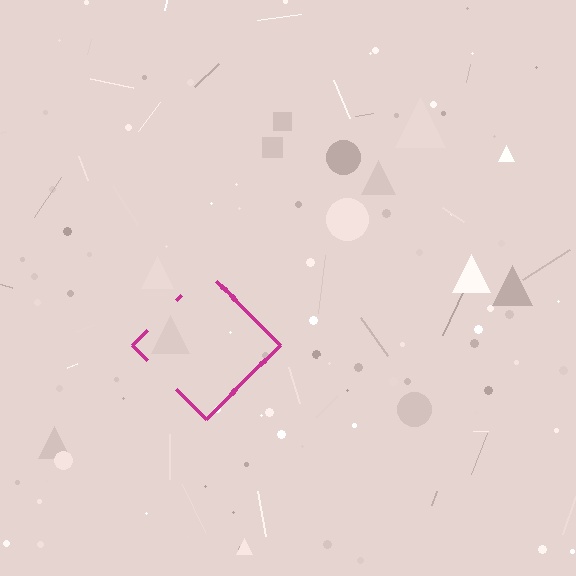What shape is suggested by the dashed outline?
The dashed outline suggests a diamond.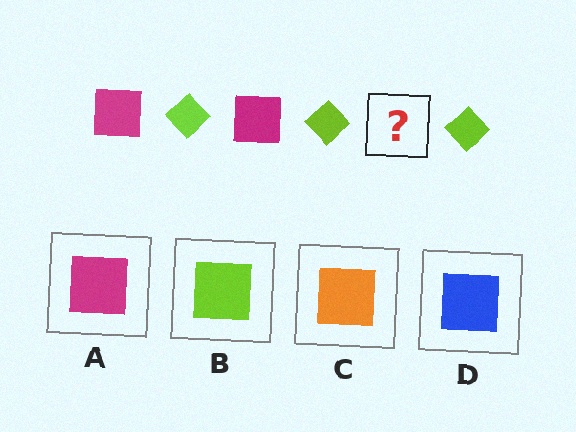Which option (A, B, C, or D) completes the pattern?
A.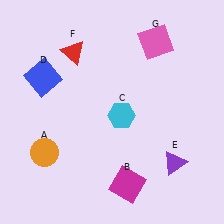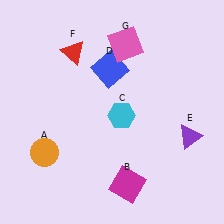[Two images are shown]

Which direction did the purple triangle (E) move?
The purple triangle (E) moved up.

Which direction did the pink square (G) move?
The pink square (G) moved left.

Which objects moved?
The objects that moved are: the blue square (D), the purple triangle (E), the pink square (G).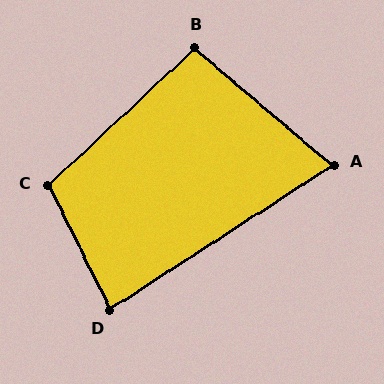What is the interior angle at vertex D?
Approximately 83 degrees (acute).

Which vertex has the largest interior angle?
C, at approximately 107 degrees.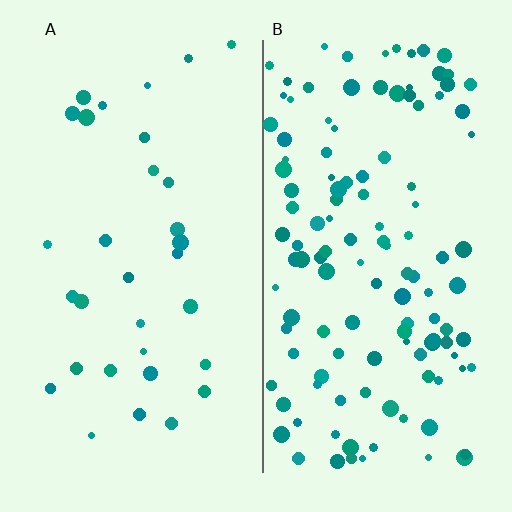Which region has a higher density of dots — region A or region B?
B (the right).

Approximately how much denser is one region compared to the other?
Approximately 3.9× — region B over region A.